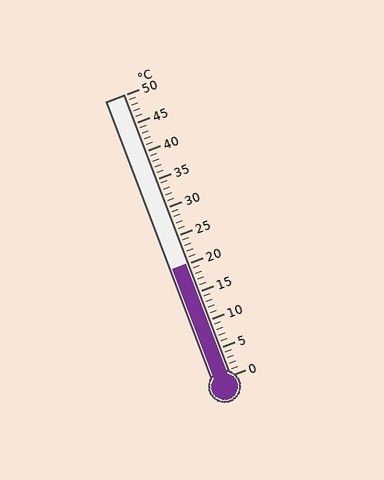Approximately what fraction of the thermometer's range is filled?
The thermometer is filled to approximately 40% of its range.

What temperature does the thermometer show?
The thermometer shows approximately 20°C.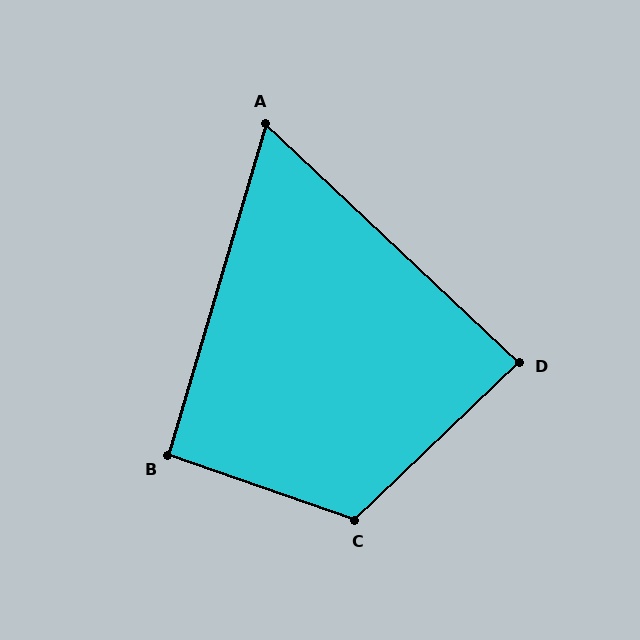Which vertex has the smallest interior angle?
A, at approximately 63 degrees.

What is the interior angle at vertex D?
Approximately 87 degrees (approximately right).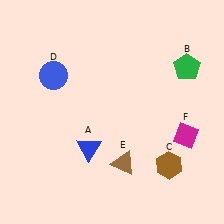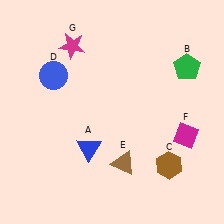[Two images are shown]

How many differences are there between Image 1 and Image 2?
There is 1 difference between the two images.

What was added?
A magenta star (G) was added in Image 2.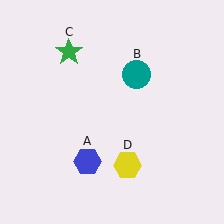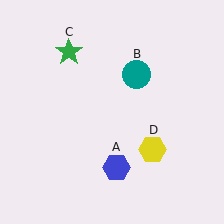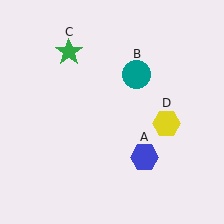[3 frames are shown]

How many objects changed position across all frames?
2 objects changed position: blue hexagon (object A), yellow hexagon (object D).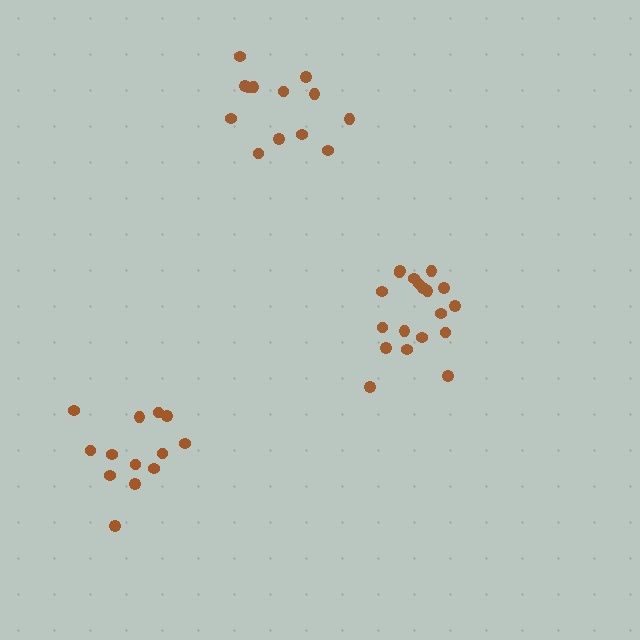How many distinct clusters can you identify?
There are 3 distinct clusters.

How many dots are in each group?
Group 1: 19 dots, Group 2: 13 dots, Group 3: 13 dots (45 total).